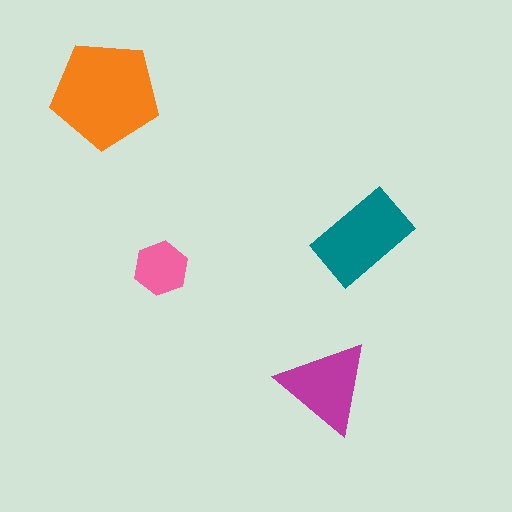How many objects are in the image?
There are 4 objects in the image.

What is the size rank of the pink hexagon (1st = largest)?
4th.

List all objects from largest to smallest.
The orange pentagon, the teal rectangle, the magenta triangle, the pink hexagon.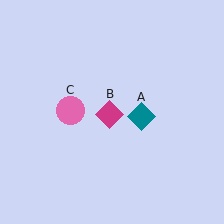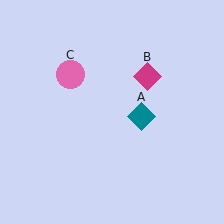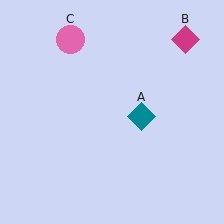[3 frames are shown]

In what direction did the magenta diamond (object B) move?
The magenta diamond (object B) moved up and to the right.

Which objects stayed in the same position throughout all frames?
Teal diamond (object A) remained stationary.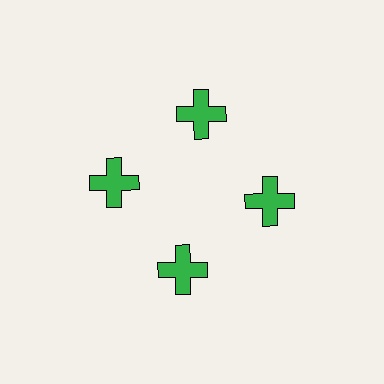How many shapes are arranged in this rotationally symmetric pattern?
There are 4 shapes, arranged in 4 groups of 1.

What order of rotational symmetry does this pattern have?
This pattern has 4-fold rotational symmetry.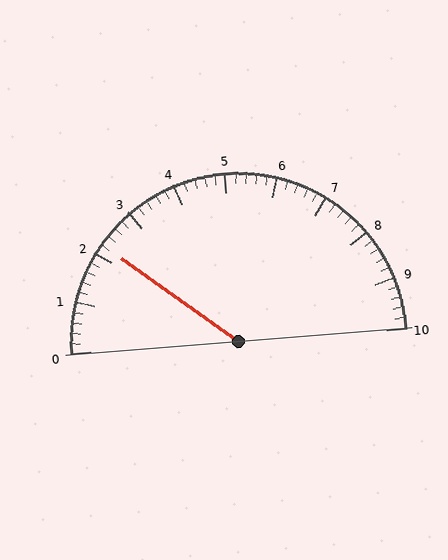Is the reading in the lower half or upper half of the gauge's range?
The reading is in the lower half of the range (0 to 10).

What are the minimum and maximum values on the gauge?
The gauge ranges from 0 to 10.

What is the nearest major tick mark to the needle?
The nearest major tick mark is 2.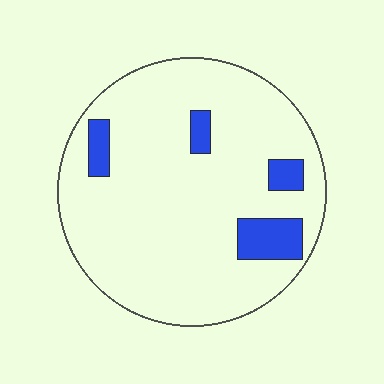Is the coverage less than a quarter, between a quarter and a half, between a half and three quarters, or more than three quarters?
Less than a quarter.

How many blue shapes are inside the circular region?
4.